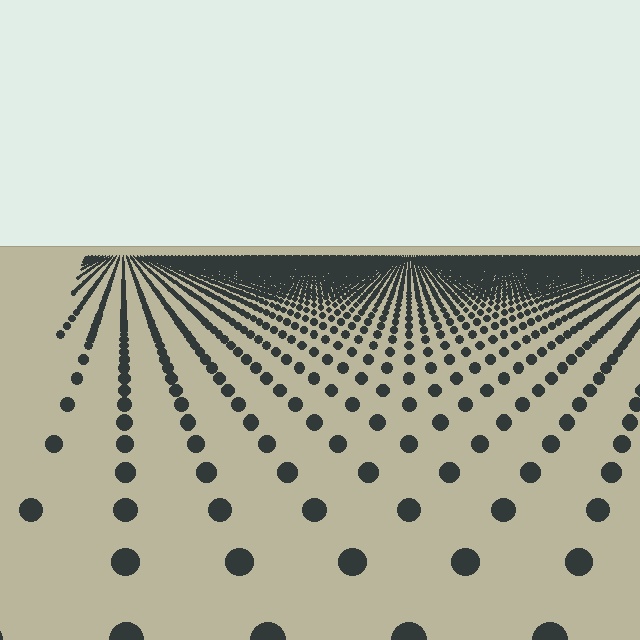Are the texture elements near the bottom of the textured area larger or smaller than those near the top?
Larger. Near the bottom, elements are closer to the viewer and appear at a bigger on-screen size.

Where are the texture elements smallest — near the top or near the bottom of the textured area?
Near the top.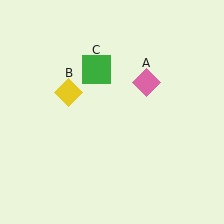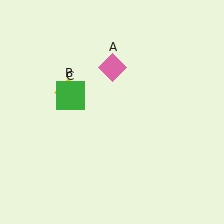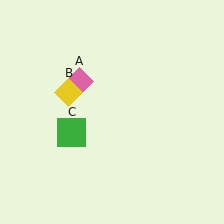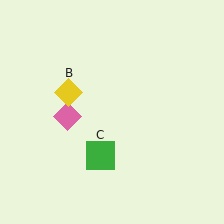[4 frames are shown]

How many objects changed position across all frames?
2 objects changed position: pink diamond (object A), green square (object C).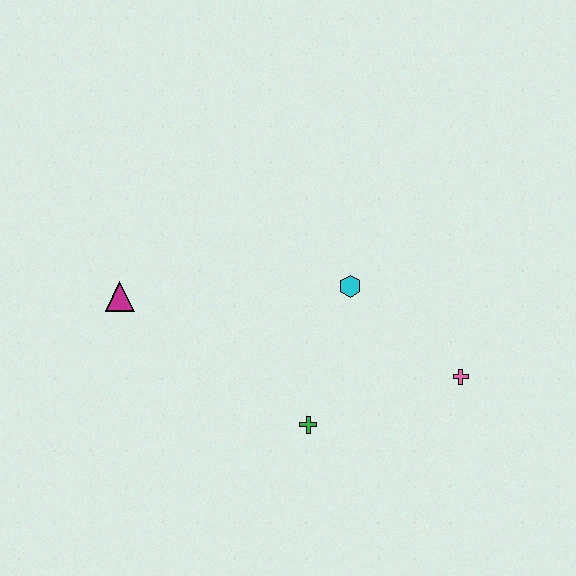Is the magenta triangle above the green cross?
Yes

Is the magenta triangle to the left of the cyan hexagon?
Yes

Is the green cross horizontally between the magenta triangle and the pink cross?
Yes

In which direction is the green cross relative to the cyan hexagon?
The green cross is below the cyan hexagon.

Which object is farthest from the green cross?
The magenta triangle is farthest from the green cross.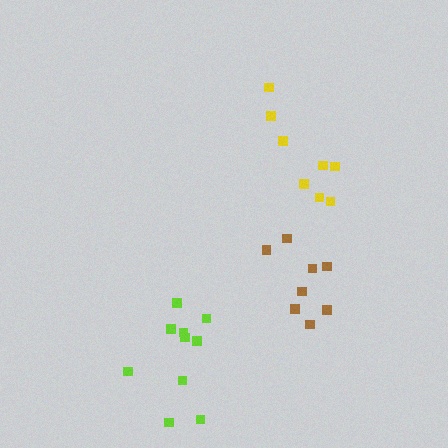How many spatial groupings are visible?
There are 3 spatial groupings.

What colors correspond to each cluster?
The clusters are colored: brown, lime, yellow.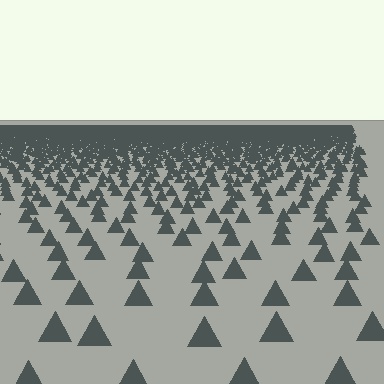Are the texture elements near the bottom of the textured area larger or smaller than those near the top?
Larger. Near the bottom, elements are closer to the viewer and appear at a bigger on-screen size.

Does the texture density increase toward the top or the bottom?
Density increases toward the top.